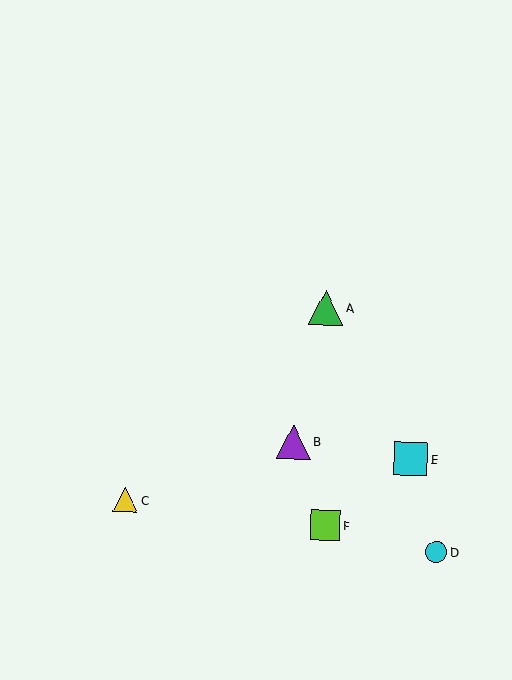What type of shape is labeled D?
Shape D is a cyan circle.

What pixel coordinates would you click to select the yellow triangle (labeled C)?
Click at (126, 500) to select the yellow triangle C.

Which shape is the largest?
The green triangle (labeled A) is the largest.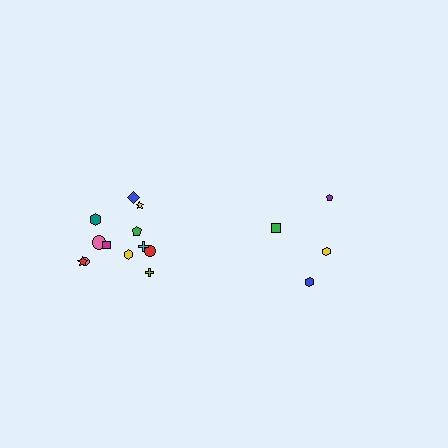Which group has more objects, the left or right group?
The left group.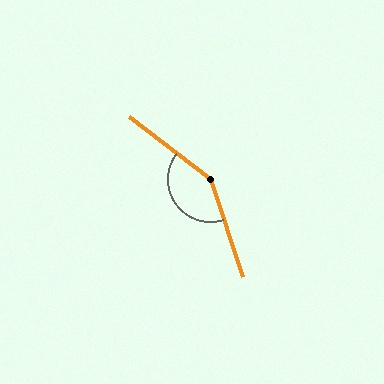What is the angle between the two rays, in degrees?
Approximately 145 degrees.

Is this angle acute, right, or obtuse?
It is obtuse.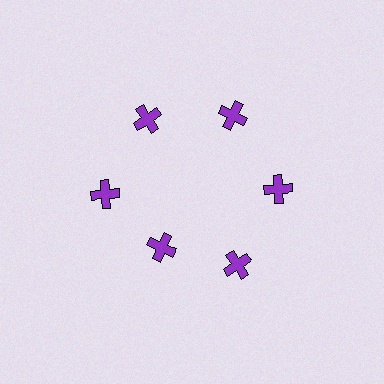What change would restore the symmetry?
The symmetry would be restored by moving it outward, back onto the ring so that all 6 crosses sit at equal angles and equal distance from the center.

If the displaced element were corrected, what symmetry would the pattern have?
It would have 6-fold rotational symmetry — the pattern would map onto itself every 60 degrees.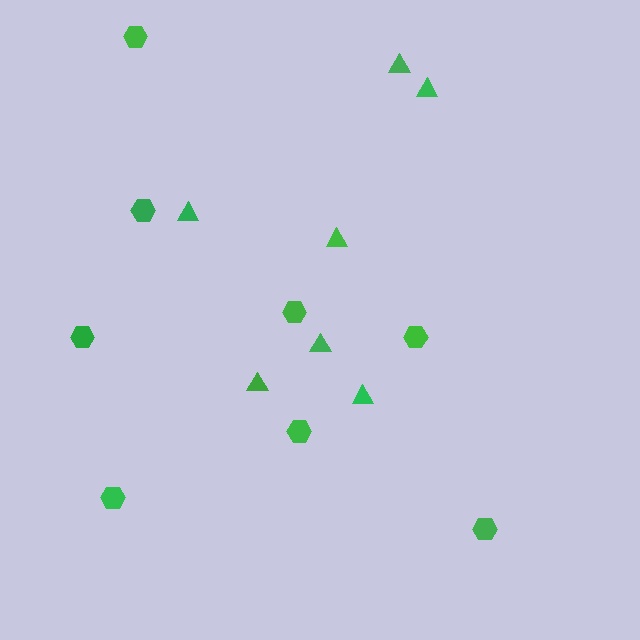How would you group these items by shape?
There are 2 groups: one group of triangles (7) and one group of hexagons (8).